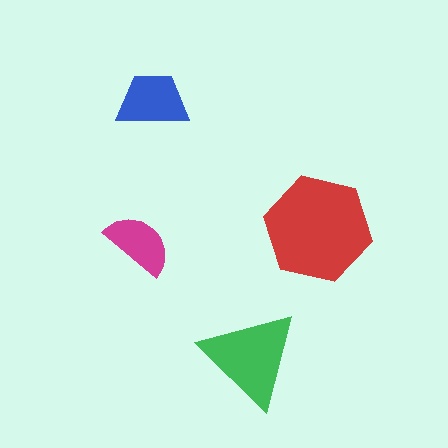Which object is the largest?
The red hexagon.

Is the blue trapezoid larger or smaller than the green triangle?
Smaller.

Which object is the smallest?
The magenta semicircle.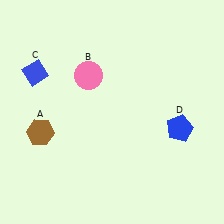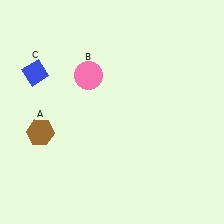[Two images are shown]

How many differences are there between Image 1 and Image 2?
There is 1 difference between the two images.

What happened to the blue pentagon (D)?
The blue pentagon (D) was removed in Image 2. It was in the bottom-right area of Image 1.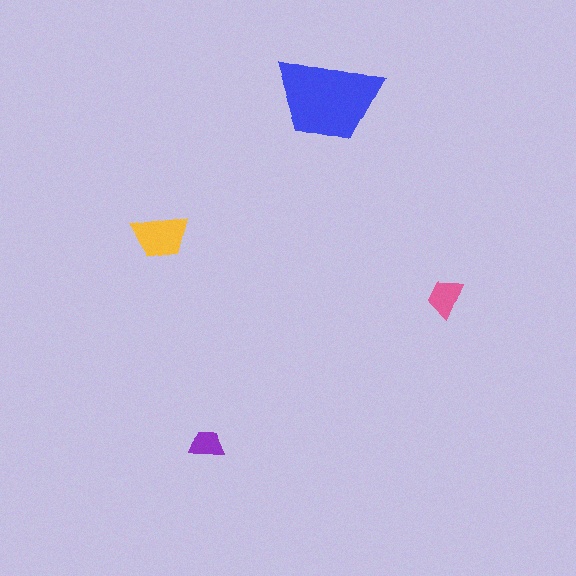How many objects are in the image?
There are 4 objects in the image.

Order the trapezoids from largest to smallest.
the blue one, the yellow one, the pink one, the purple one.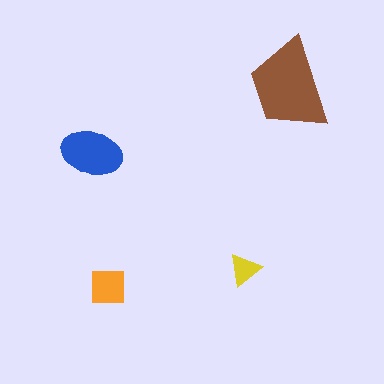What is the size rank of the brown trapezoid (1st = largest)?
1st.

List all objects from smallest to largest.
The yellow triangle, the orange square, the blue ellipse, the brown trapezoid.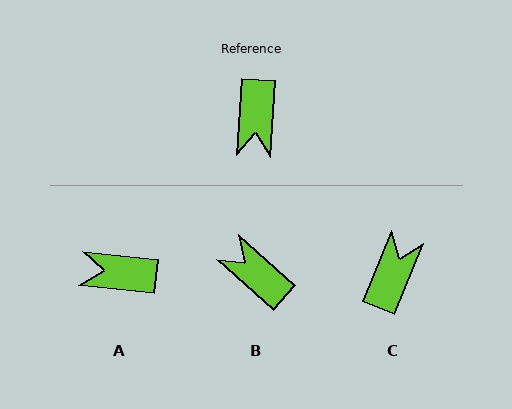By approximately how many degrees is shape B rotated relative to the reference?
Approximately 128 degrees clockwise.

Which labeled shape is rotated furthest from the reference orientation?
C, about 161 degrees away.